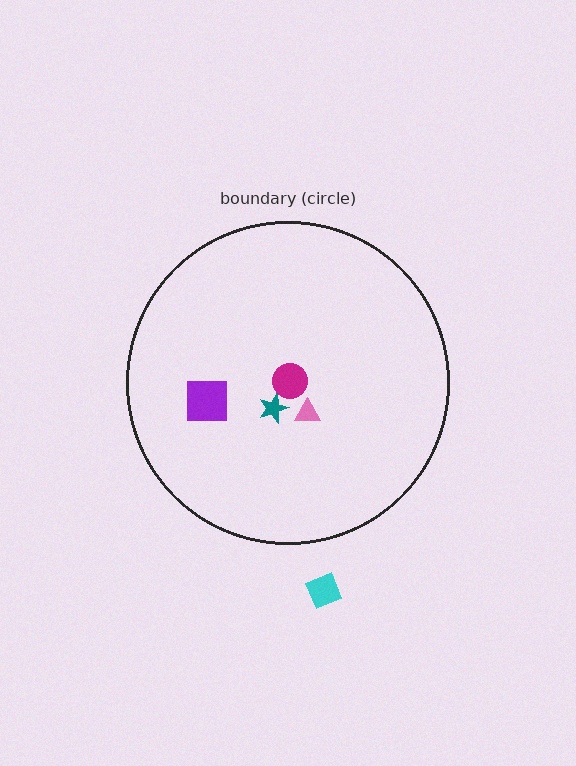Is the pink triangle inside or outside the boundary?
Inside.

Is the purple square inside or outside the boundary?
Inside.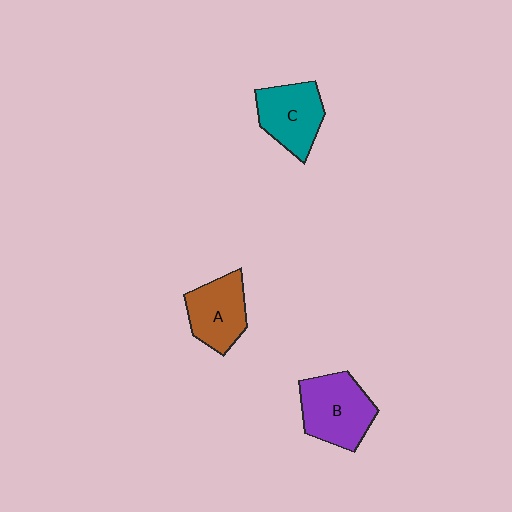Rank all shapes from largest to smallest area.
From largest to smallest: B (purple), C (teal), A (brown).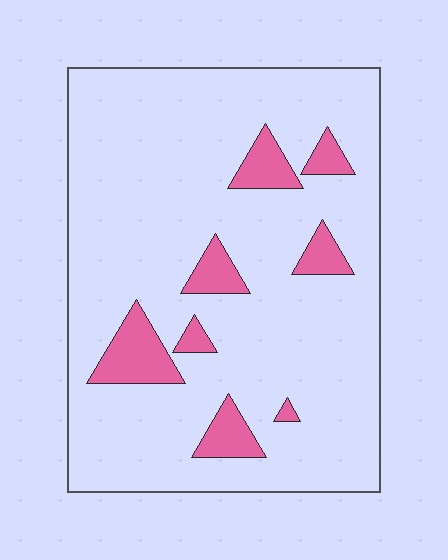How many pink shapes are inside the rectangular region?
8.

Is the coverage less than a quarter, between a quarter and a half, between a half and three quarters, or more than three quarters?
Less than a quarter.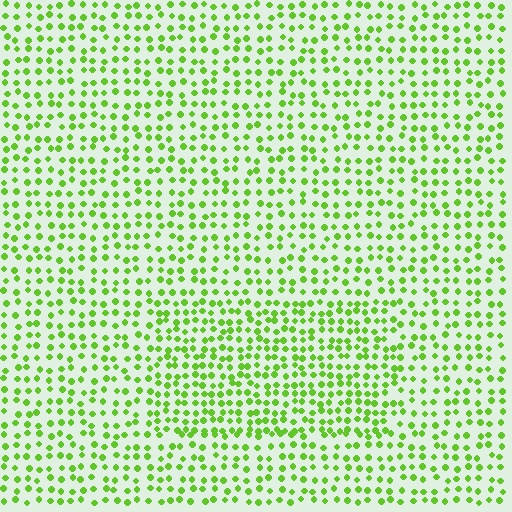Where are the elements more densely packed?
The elements are more densely packed inside the rectangle boundary.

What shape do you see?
I see a rectangle.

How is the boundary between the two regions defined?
The boundary is defined by a change in element density (approximately 1.5x ratio). All elements are the same color, size, and shape.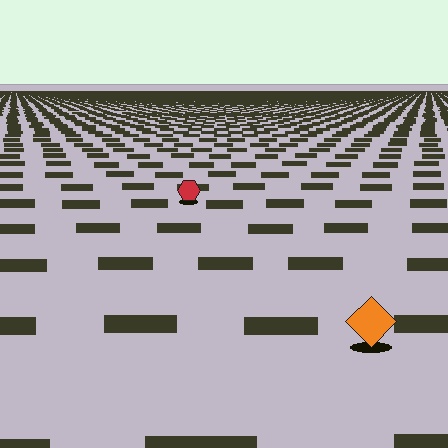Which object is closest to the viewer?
The orange diamond is closest. The texture marks near it are larger and more spread out.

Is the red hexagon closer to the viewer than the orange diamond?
No. The orange diamond is closer — you can tell from the texture gradient: the ground texture is coarser near it.